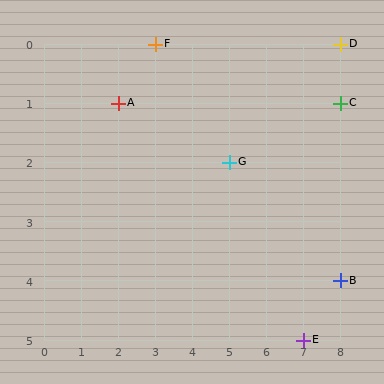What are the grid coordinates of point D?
Point D is at grid coordinates (8, 0).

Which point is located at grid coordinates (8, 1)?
Point C is at (8, 1).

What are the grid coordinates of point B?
Point B is at grid coordinates (8, 4).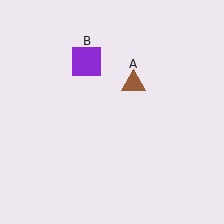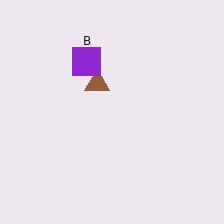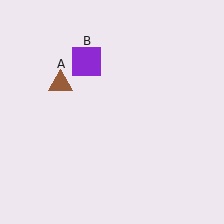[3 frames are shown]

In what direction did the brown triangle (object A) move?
The brown triangle (object A) moved left.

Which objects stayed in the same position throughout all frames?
Purple square (object B) remained stationary.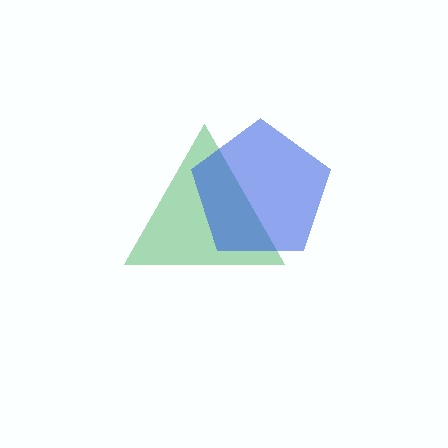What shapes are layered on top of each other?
The layered shapes are: a green triangle, a blue pentagon.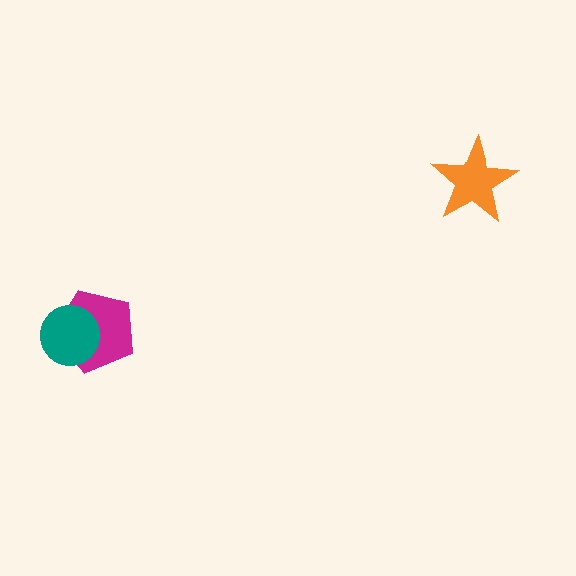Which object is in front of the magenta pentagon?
The teal circle is in front of the magenta pentagon.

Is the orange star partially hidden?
No, no other shape covers it.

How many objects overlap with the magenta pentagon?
1 object overlaps with the magenta pentagon.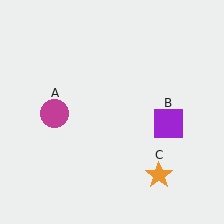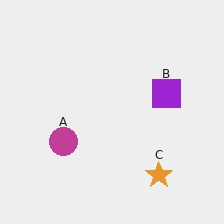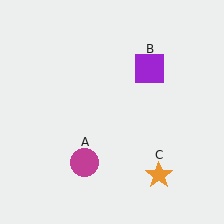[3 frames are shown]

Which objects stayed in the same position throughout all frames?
Orange star (object C) remained stationary.